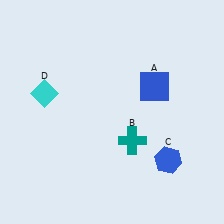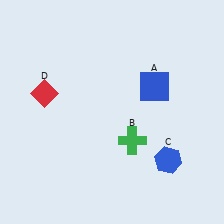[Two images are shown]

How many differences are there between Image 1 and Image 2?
There are 2 differences between the two images.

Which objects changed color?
B changed from teal to green. D changed from cyan to red.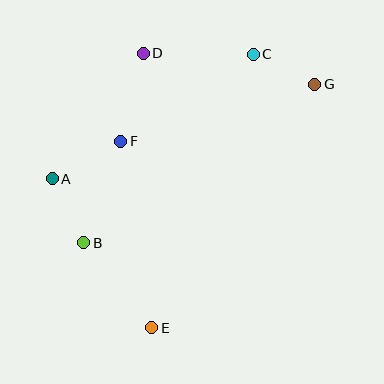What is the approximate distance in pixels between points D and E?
The distance between D and E is approximately 275 pixels.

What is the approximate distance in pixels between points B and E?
The distance between B and E is approximately 109 pixels.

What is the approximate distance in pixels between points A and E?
The distance between A and E is approximately 179 pixels.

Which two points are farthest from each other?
Points E and G are farthest from each other.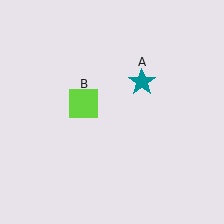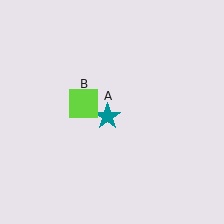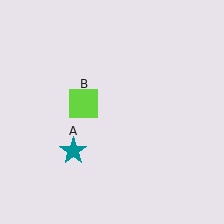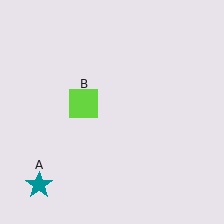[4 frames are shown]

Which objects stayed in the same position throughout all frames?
Lime square (object B) remained stationary.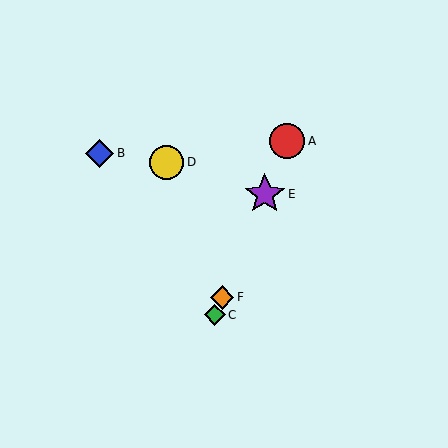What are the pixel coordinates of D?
Object D is at (167, 162).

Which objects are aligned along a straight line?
Objects A, C, E, F are aligned along a straight line.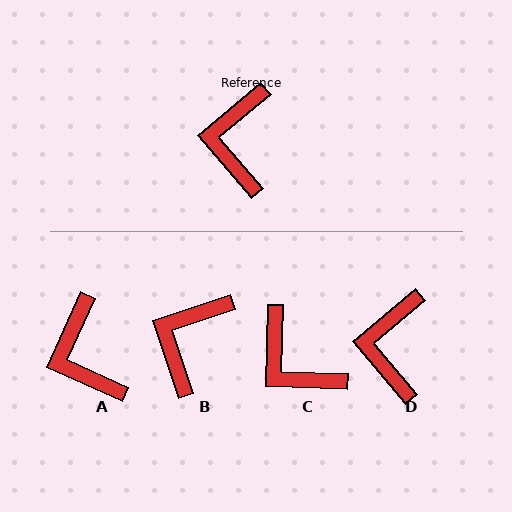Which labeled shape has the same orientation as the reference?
D.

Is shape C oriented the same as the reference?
No, it is off by about 48 degrees.